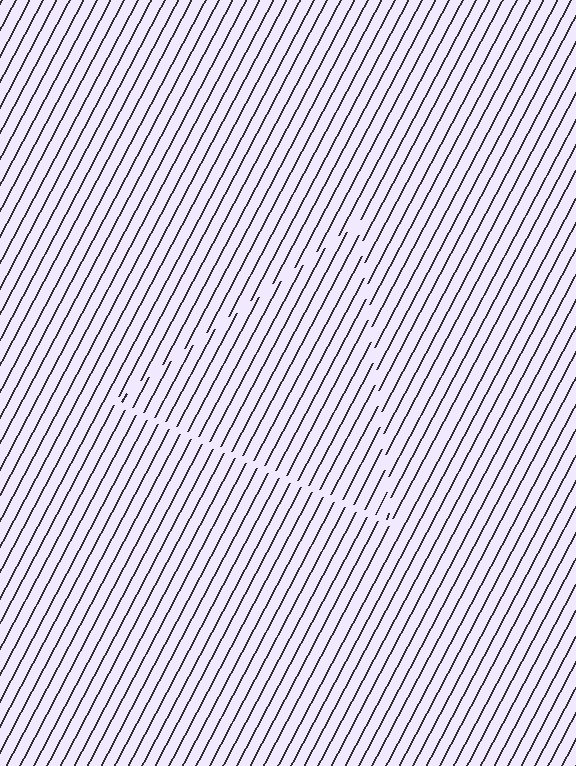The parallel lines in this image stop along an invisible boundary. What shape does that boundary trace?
An illusory triangle. The interior of the shape contains the same grating, shifted by half a period — the contour is defined by the phase discontinuity where line-ends from the inner and outer gratings abut.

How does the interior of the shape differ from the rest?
The interior of the shape contains the same grating, shifted by half a period — the contour is defined by the phase discontinuity where line-ends from the inner and outer gratings abut.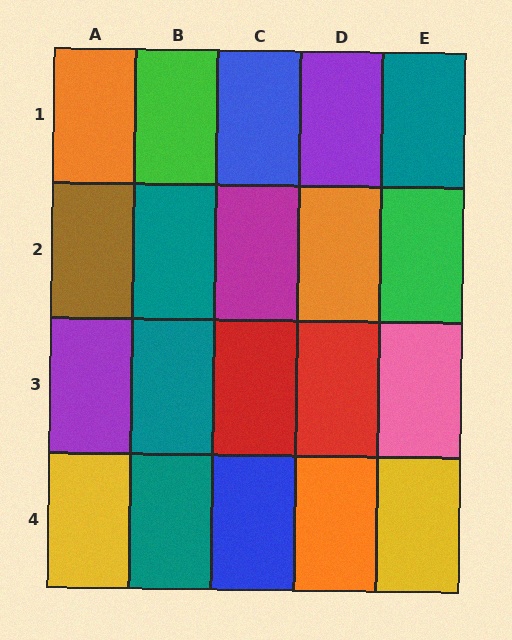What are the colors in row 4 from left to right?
Yellow, teal, blue, orange, yellow.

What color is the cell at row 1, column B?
Green.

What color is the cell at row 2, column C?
Magenta.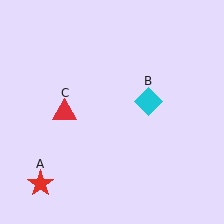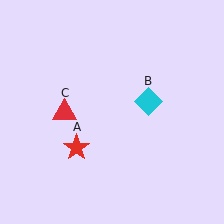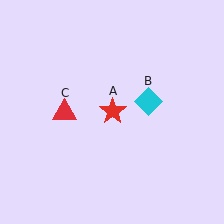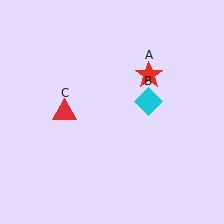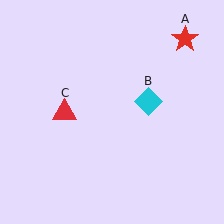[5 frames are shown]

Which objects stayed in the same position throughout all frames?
Cyan diamond (object B) and red triangle (object C) remained stationary.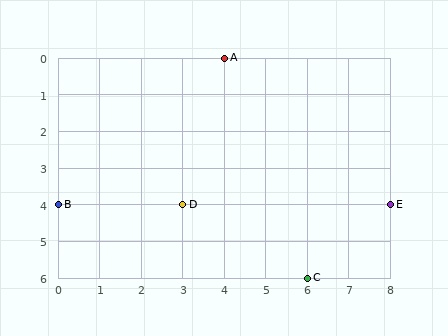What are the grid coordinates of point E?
Point E is at grid coordinates (8, 4).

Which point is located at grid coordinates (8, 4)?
Point E is at (8, 4).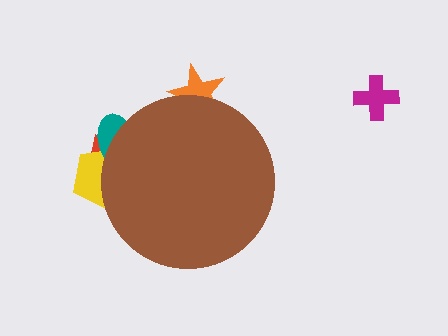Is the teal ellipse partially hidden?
Yes, the teal ellipse is partially hidden behind the brown circle.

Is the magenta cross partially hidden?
No, the magenta cross is fully visible.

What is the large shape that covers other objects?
A brown circle.